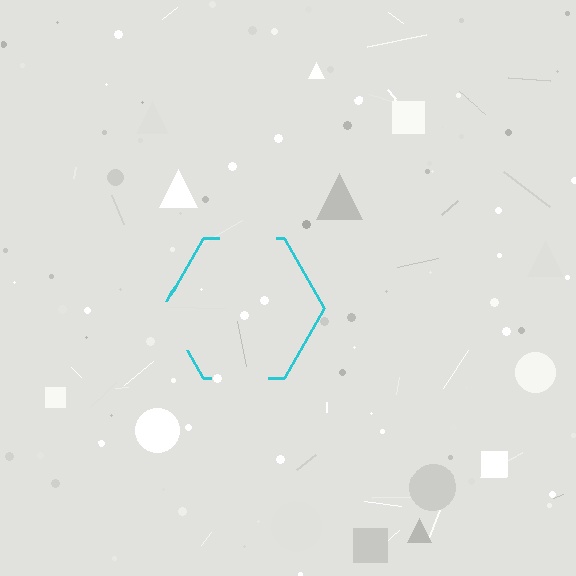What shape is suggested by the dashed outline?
The dashed outline suggests a hexagon.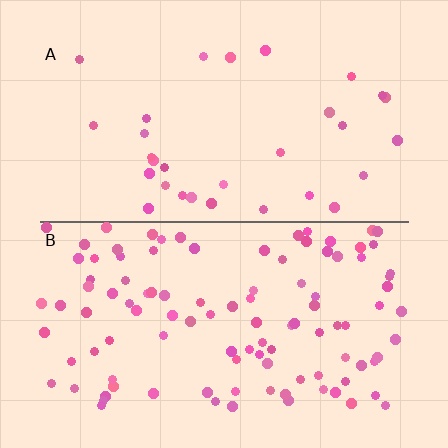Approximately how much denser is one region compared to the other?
Approximately 3.4× — region B over region A.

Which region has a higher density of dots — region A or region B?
B (the bottom).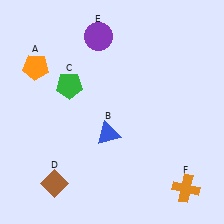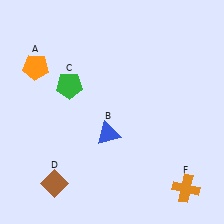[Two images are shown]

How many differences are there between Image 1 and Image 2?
There is 1 difference between the two images.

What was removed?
The purple circle (E) was removed in Image 2.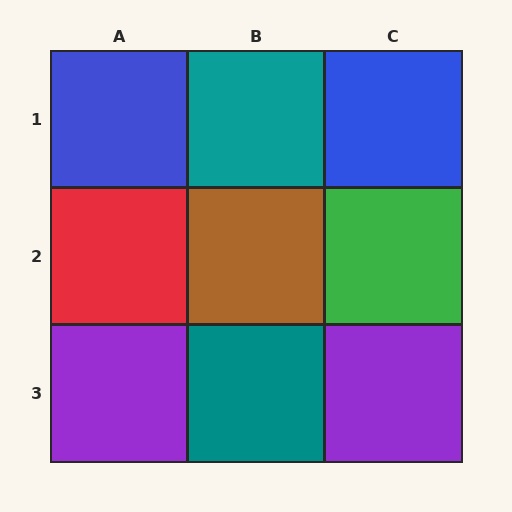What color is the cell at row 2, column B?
Brown.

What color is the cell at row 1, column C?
Blue.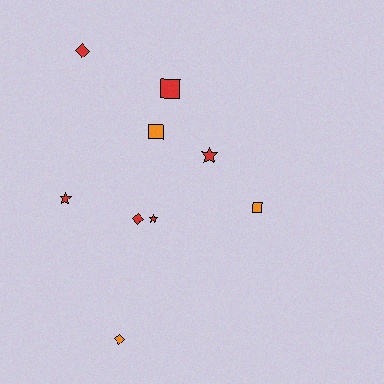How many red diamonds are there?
There are 2 red diamonds.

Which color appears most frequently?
Red, with 6 objects.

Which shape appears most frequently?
Star, with 3 objects.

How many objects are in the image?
There are 9 objects.